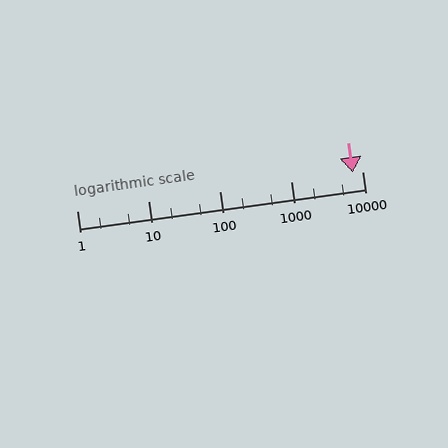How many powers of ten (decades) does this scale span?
The scale spans 4 decades, from 1 to 10000.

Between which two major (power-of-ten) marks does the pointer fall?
The pointer is between 1000 and 10000.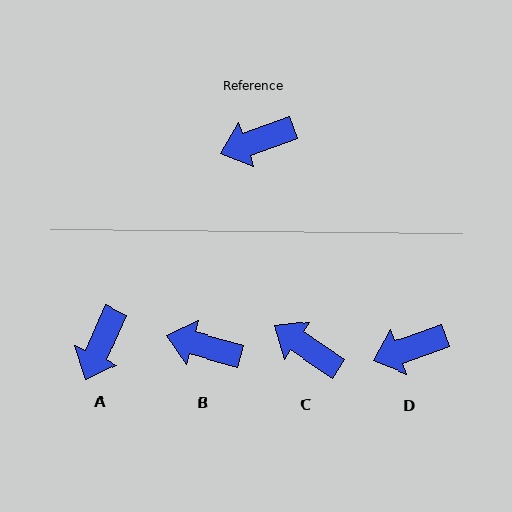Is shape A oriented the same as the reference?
No, it is off by about 47 degrees.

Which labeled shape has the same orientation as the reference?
D.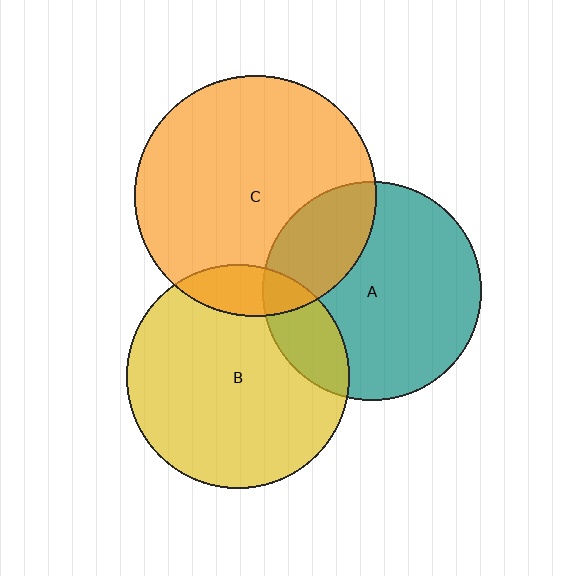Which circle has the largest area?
Circle C (orange).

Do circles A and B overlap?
Yes.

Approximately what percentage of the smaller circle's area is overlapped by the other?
Approximately 15%.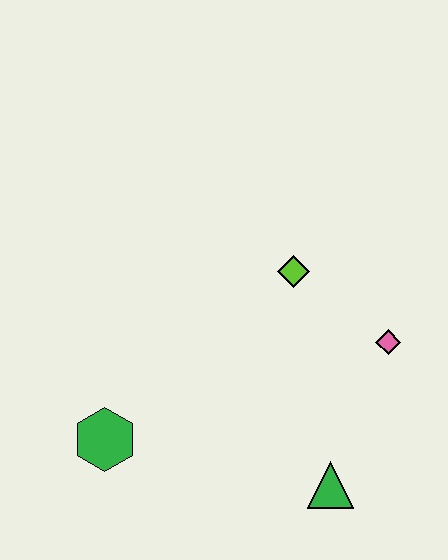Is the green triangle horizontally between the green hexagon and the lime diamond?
No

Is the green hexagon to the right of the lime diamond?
No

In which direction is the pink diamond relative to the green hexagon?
The pink diamond is to the right of the green hexagon.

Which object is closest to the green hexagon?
The green triangle is closest to the green hexagon.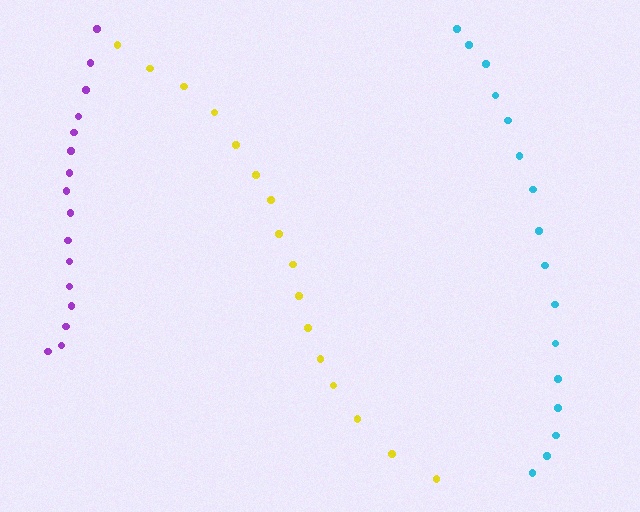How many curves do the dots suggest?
There are 3 distinct paths.